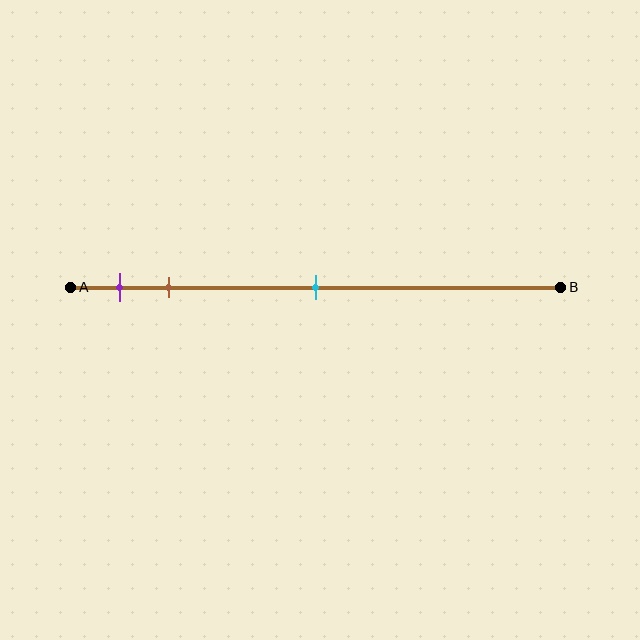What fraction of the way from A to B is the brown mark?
The brown mark is approximately 20% (0.2) of the way from A to B.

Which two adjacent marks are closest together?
The purple and brown marks are the closest adjacent pair.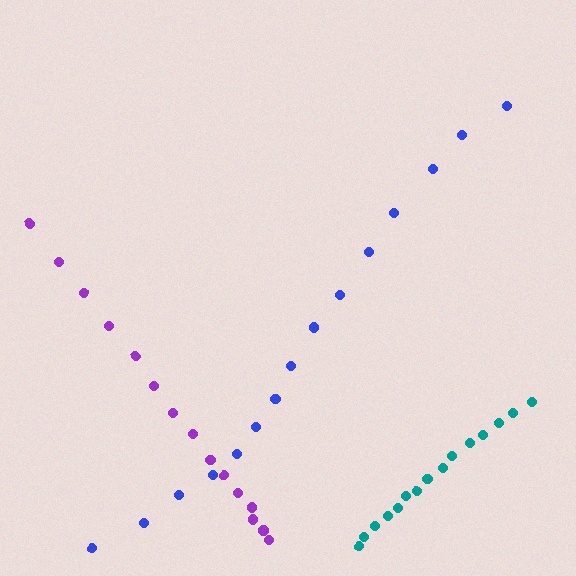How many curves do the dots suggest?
There are 3 distinct paths.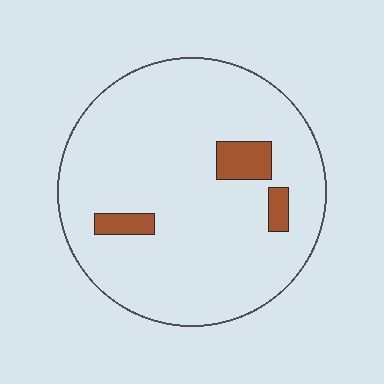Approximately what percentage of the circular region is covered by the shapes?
Approximately 10%.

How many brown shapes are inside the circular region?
3.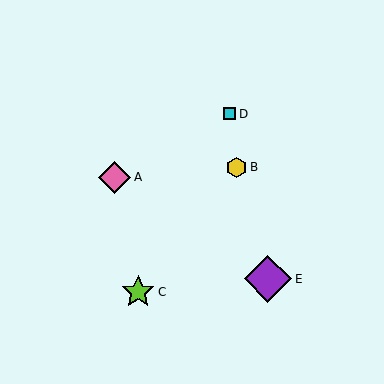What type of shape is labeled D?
Shape D is a cyan square.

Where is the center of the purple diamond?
The center of the purple diamond is at (268, 279).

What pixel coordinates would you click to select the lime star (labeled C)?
Click at (138, 292) to select the lime star C.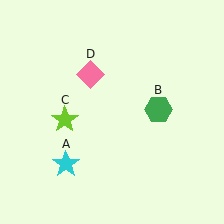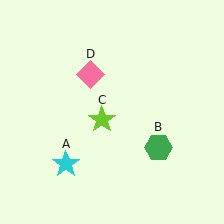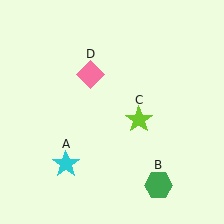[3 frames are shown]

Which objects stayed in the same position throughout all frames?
Cyan star (object A) and pink diamond (object D) remained stationary.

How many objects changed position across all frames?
2 objects changed position: green hexagon (object B), lime star (object C).